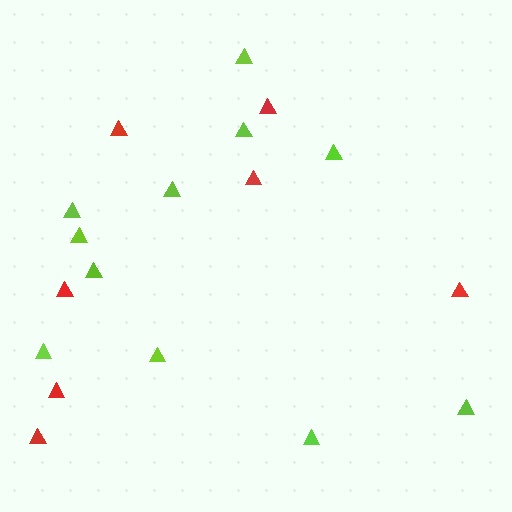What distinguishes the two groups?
There are 2 groups: one group of red triangles (7) and one group of lime triangles (11).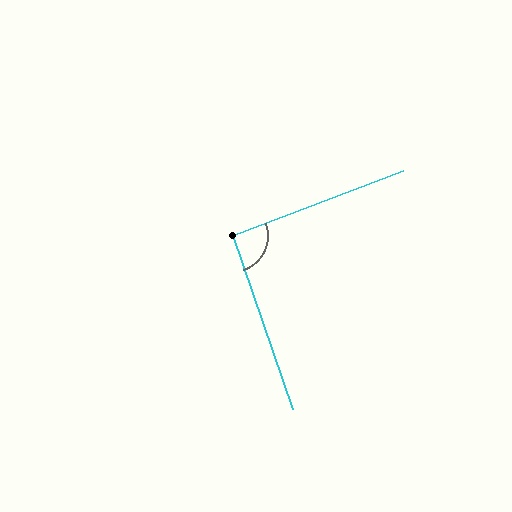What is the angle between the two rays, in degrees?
Approximately 92 degrees.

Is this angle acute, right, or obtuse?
It is approximately a right angle.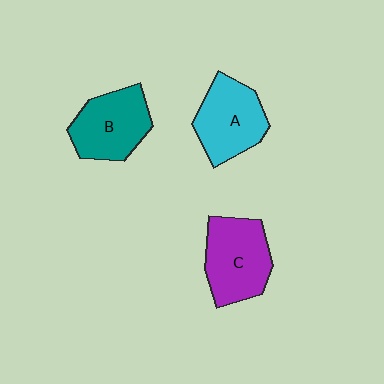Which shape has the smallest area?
Shape A (cyan).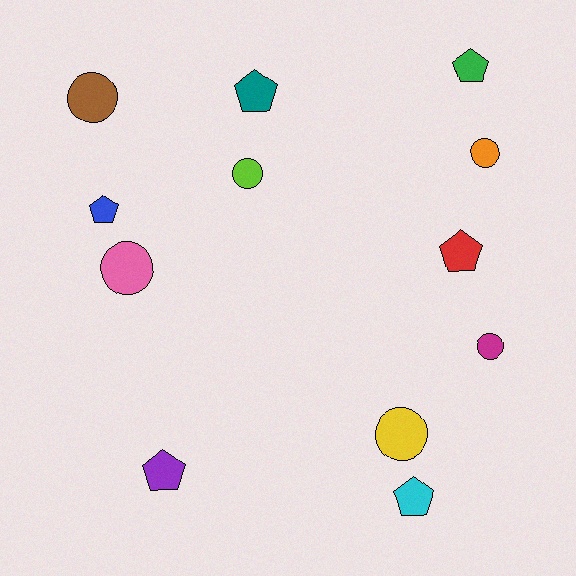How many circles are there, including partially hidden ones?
There are 6 circles.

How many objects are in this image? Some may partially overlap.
There are 12 objects.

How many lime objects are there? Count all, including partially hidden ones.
There is 1 lime object.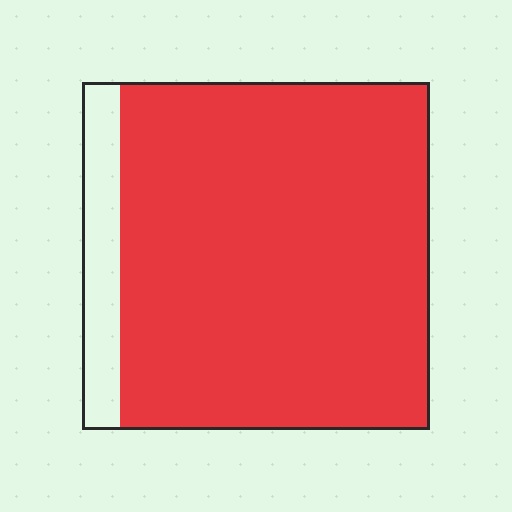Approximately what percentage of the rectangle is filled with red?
Approximately 90%.